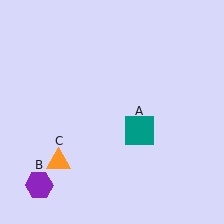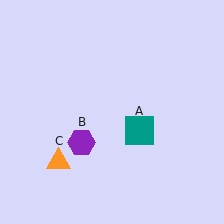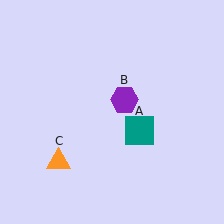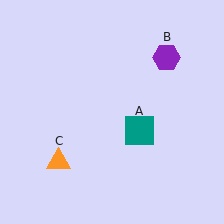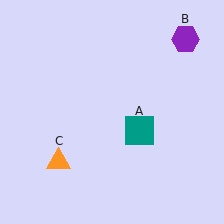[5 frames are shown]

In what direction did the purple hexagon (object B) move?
The purple hexagon (object B) moved up and to the right.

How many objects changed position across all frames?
1 object changed position: purple hexagon (object B).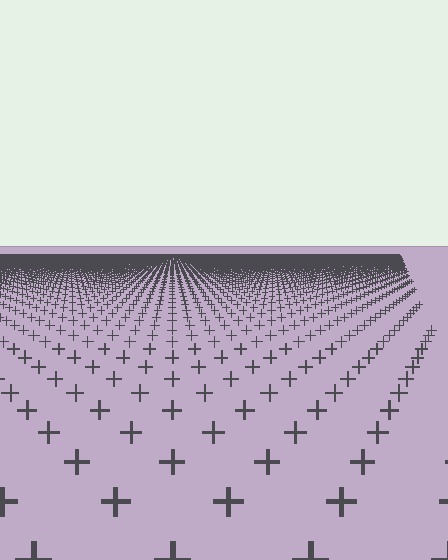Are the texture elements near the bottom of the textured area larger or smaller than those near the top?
Larger. Near the bottom, elements are closer to the viewer and appear at a bigger on-screen size.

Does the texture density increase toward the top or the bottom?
Density increases toward the top.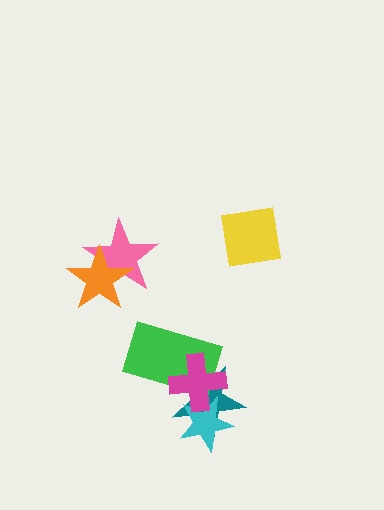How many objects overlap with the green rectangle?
2 objects overlap with the green rectangle.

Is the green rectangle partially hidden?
Yes, it is partially covered by another shape.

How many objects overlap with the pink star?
1 object overlaps with the pink star.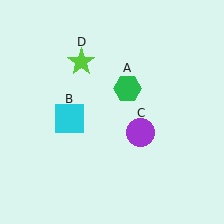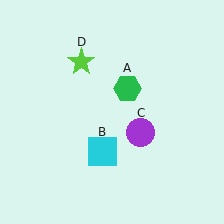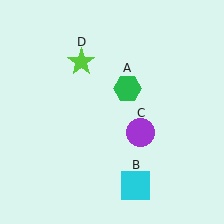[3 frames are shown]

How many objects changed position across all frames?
1 object changed position: cyan square (object B).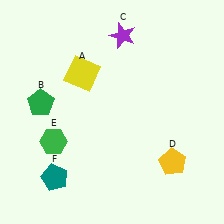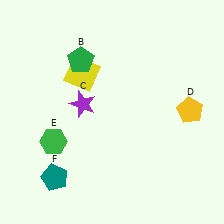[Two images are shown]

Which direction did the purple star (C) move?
The purple star (C) moved down.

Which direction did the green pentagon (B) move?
The green pentagon (B) moved up.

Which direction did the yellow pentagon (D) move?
The yellow pentagon (D) moved up.